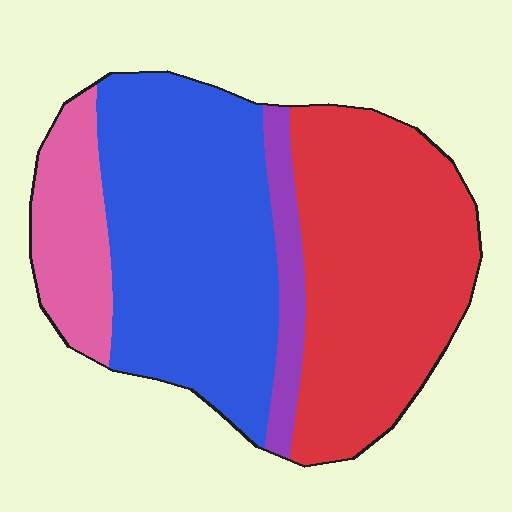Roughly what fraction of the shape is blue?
Blue takes up about two fifths (2/5) of the shape.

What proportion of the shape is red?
Red takes up about two fifths (2/5) of the shape.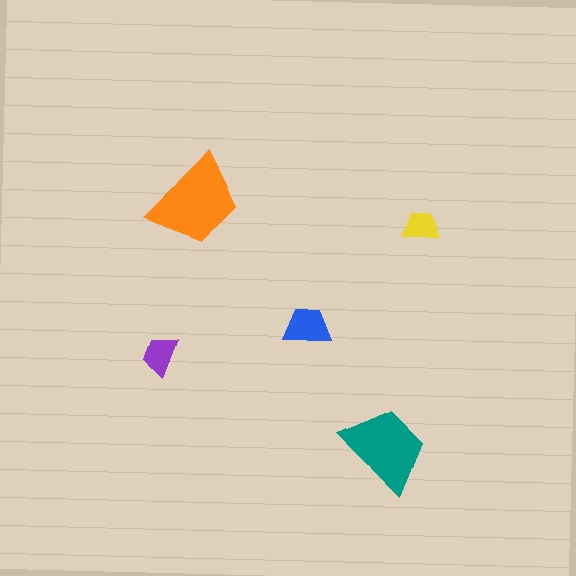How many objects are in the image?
There are 5 objects in the image.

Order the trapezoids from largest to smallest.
the orange one, the teal one, the blue one, the purple one, the yellow one.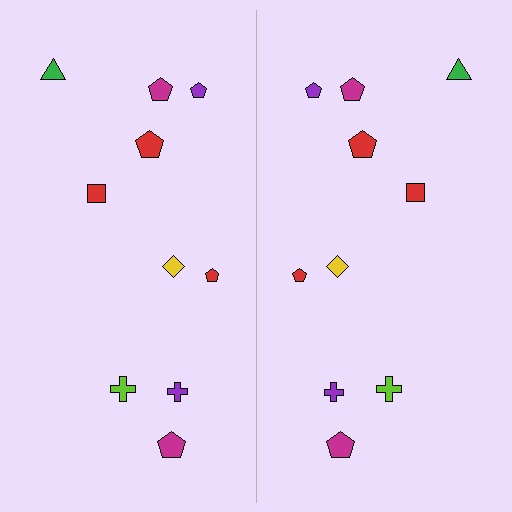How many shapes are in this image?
There are 20 shapes in this image.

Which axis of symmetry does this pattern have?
The pattern has a vertical axis of symmetry running through the center of the image.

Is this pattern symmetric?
Yes, this pattern has bilateral (reflection) symmetry.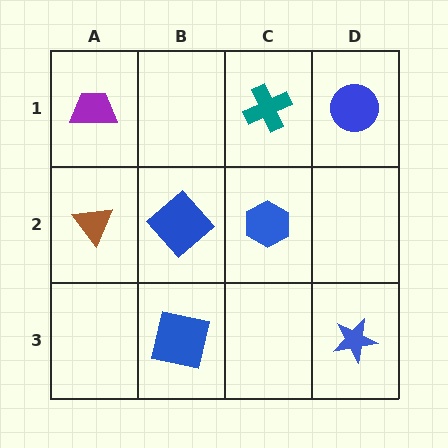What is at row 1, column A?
A purple trapezoid.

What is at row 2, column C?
A blue hexagon.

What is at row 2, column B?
A blue diamond.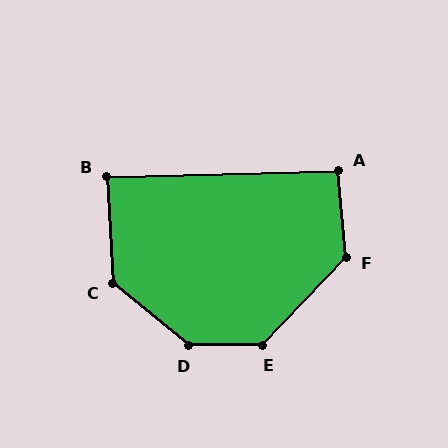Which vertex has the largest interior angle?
D, at approximately 140 degrees.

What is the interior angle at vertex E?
Approximately 135 degrees (obtuse).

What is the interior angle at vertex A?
Approximately 93 degrees (approximately right).